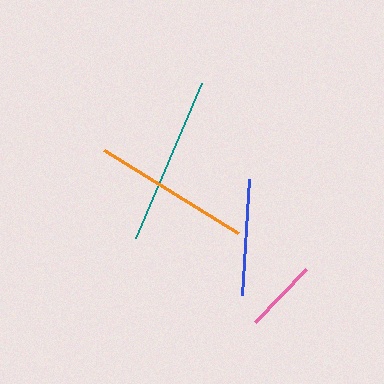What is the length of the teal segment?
The teal segment is approximately 168 pixels long.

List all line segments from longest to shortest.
From longest to shortest: teal, orange, blue, pink.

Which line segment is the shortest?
The pink line is the shortest at approximately 73 pixels.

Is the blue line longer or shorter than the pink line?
The blue line is longer than the pink line.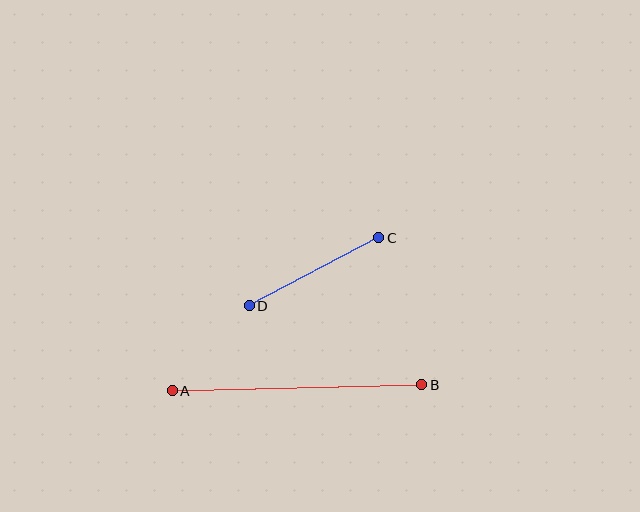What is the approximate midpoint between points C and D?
The midpoint is at approximately (314, 272) pixels.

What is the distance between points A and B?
The distance is approximately 250 pixels.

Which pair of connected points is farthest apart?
Points A and B are farthest apart.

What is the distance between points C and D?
The distance is approximately 146 pixels.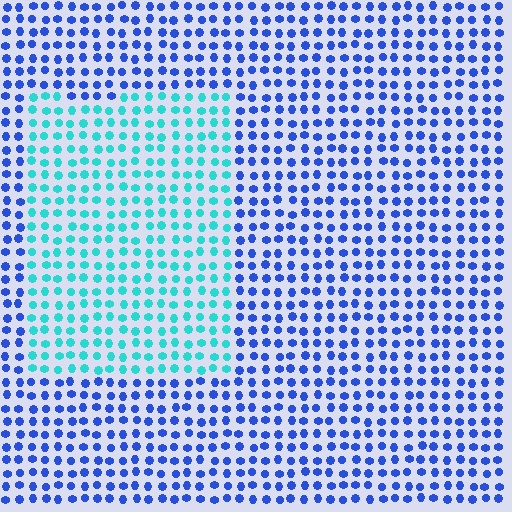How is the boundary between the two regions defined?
The boundary is defined purely by a slight shift in hue (about 51 degrees). Spacing, size, and orientation are identical on both sides.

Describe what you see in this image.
The image is filled with small blue elements in a uniform arrangement. A rectangle-shaped region is visible where the elements are tinted to a slightly different hue, forming a subtle color boundary.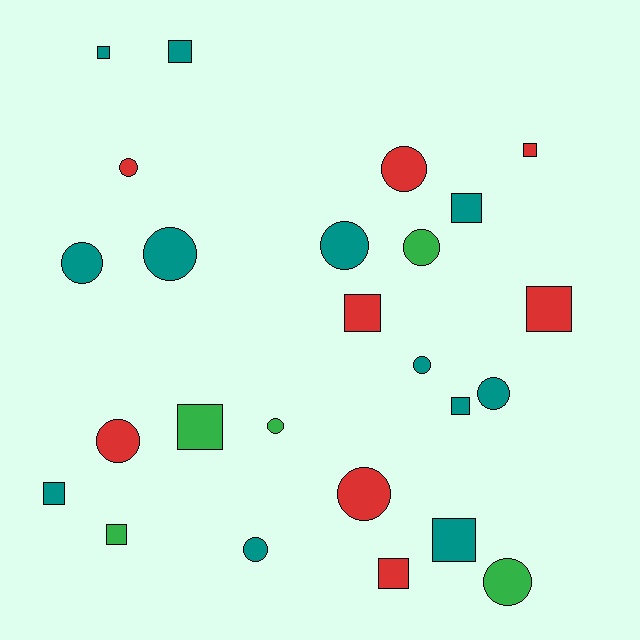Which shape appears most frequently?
Circle, with 13 objects.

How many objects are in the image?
There are 25 objects.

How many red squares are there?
There are 4 red squares.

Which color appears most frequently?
Teal, with 12 objects.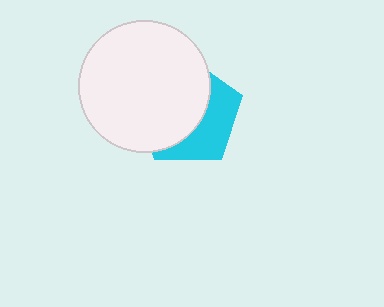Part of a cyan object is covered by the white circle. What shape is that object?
It is a pentagon.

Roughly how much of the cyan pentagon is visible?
A small part of it is visible (roughly 39%).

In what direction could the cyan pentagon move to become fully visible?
The cyan pentagon could move right. That would shift it out from behind the white circle entirely.